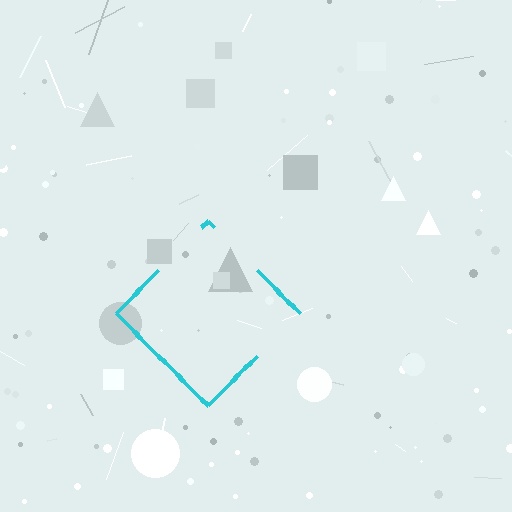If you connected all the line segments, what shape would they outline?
They would outline a diamond.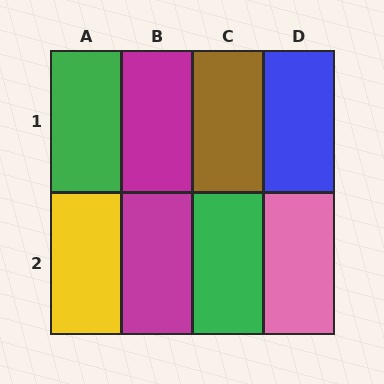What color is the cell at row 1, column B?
Magenta.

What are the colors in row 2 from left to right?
Yellow, magenta, green, pink.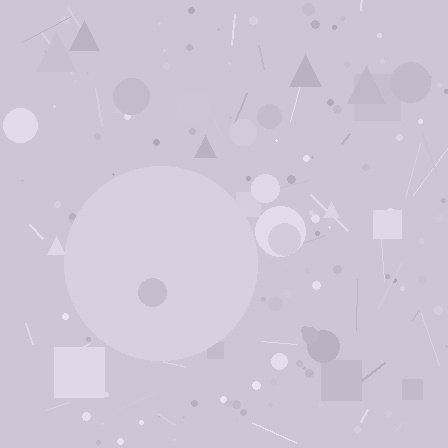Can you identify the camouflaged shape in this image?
The camouflaged shape is a circle.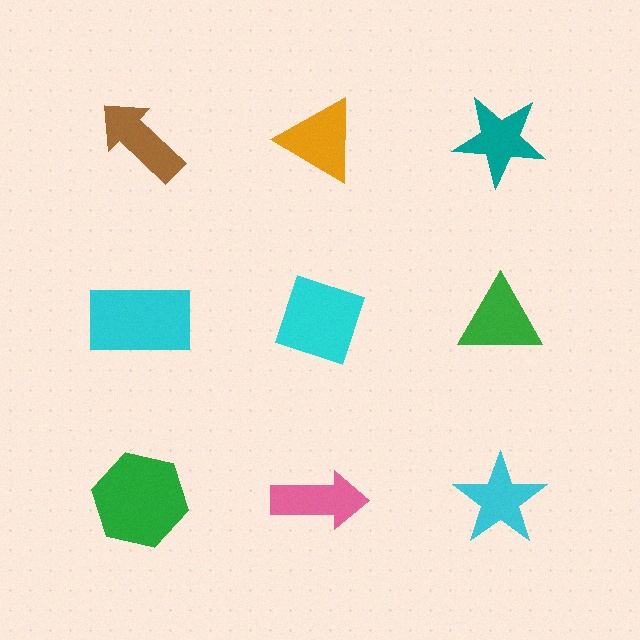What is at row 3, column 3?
A cyan star.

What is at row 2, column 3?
A green triangle.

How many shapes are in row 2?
3 shapes.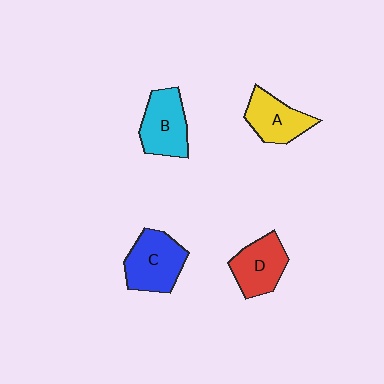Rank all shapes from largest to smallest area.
From largest to smallest: C (blue), B (cyan), D (red), A (yellow).